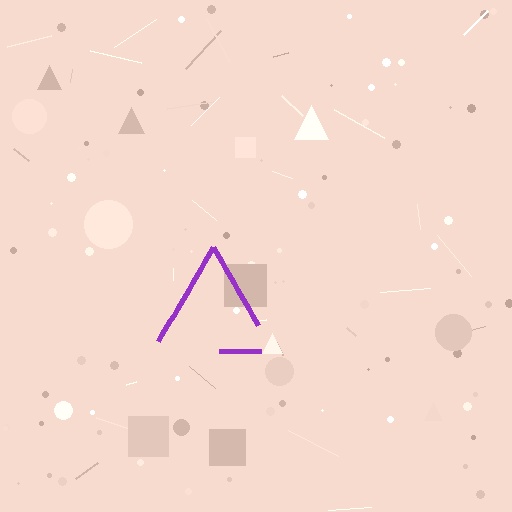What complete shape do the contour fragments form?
The contour fragments form a triangle.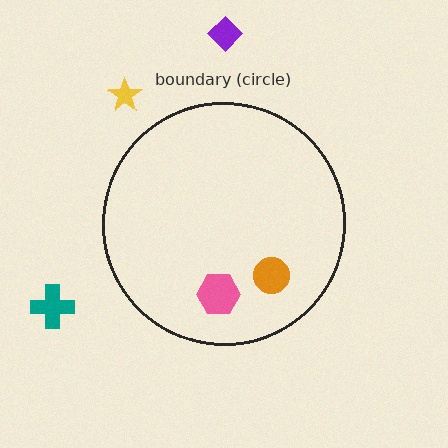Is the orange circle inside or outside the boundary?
Inside.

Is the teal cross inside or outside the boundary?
Outside.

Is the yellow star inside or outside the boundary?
Outside.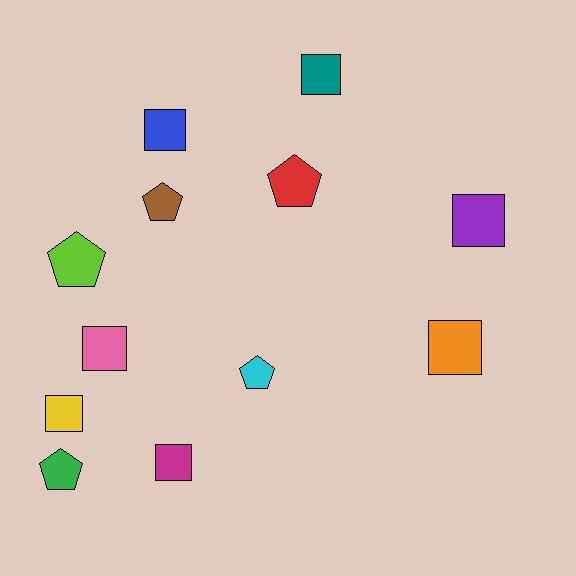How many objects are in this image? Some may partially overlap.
There are 12 objects.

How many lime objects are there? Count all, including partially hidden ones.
There is 1 lime object.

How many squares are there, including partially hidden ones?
There are 7 squares.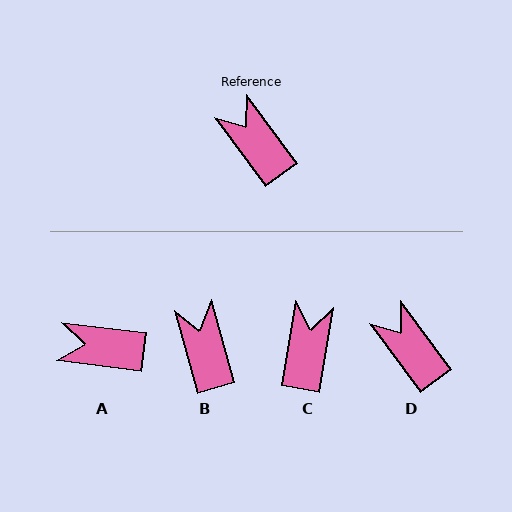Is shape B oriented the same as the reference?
No, it is off by about 20 degrees.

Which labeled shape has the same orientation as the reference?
D.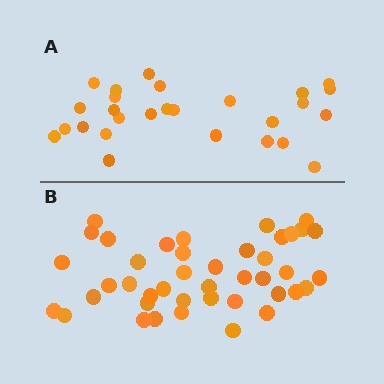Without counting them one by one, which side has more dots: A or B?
Region B (the bottom region) has more dots.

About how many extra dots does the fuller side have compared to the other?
Region B has approximately 15 more dots than region A.